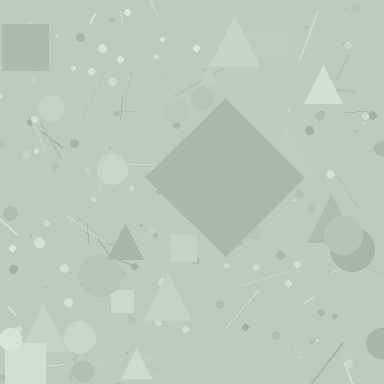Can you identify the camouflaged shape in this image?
The camouflaged shape is a diamond.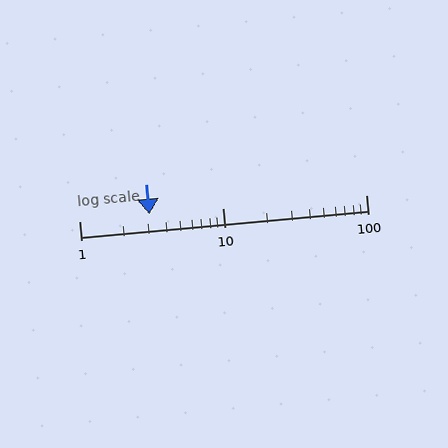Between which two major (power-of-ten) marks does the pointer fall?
The pointer is between 1 and 10.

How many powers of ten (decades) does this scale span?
The scale spans 2 decades, from 1 to 100.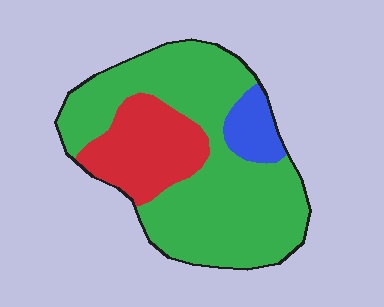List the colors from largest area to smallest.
From largest to smallest: green, red, blue.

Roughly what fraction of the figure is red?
Red covers about 25% of the figure.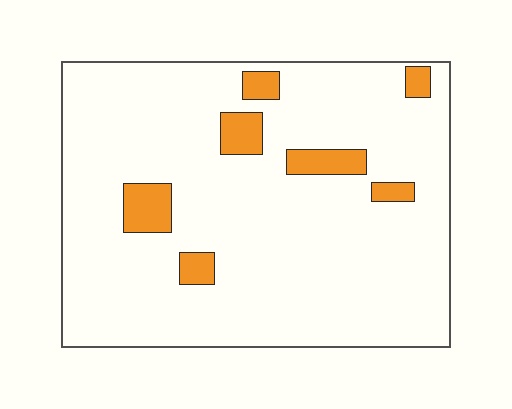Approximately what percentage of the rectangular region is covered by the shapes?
Approximately 10%.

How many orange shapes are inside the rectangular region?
7.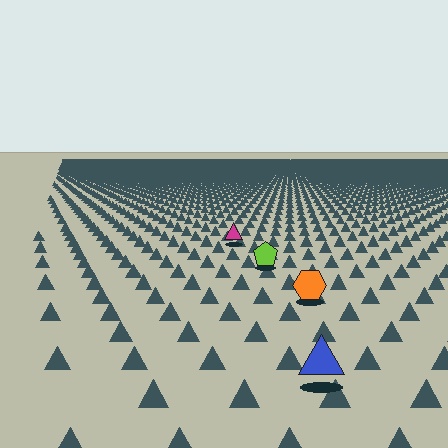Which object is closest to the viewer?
The blue triangle is closest. The texture marks near it are larger and more spread out.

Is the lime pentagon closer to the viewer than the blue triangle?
No. The blue triangle is closer — you can tell from the texture gradient: the ground texture is coarser near it.